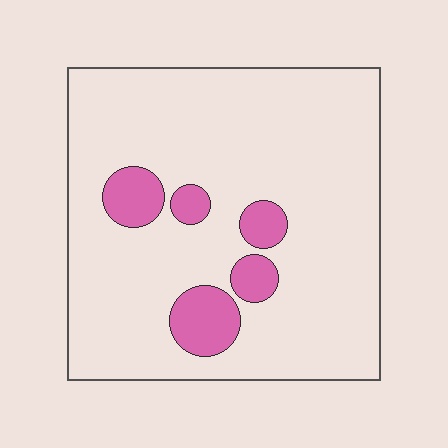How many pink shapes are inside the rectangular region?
5.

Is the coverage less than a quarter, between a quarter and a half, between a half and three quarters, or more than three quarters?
Less than a quarter.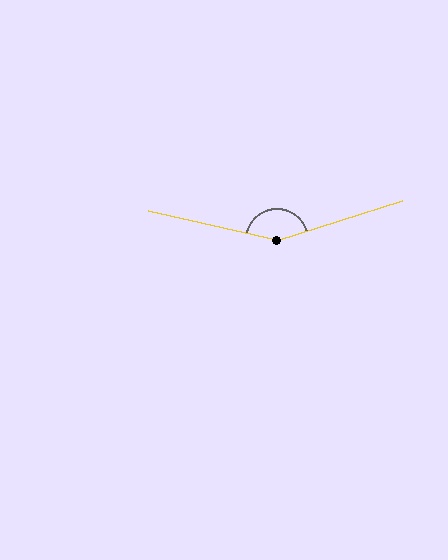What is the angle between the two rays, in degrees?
Approximately 150 degrees.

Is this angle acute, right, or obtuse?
It is obtuse.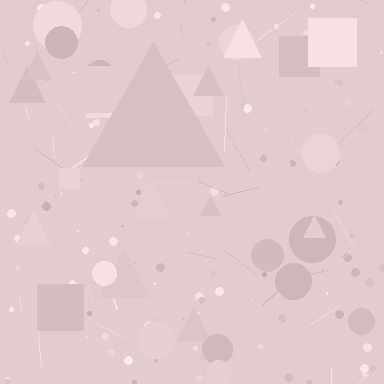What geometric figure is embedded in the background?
A triangle is embedded in the background.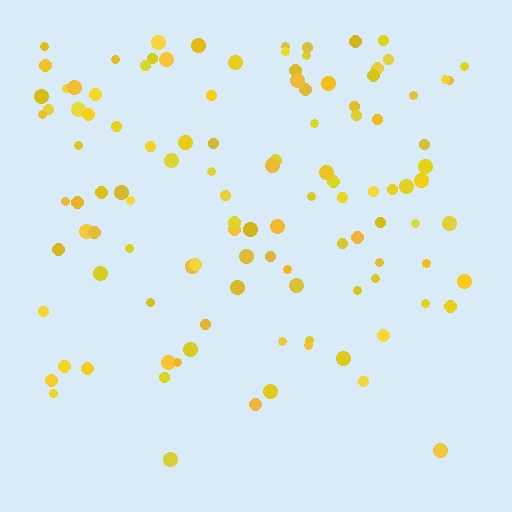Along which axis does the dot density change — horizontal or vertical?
Vertical.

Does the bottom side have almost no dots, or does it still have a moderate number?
Still a moderate number, just noticeably fewer than the top.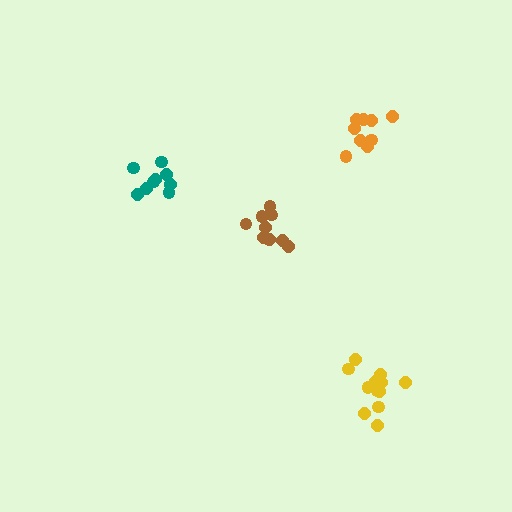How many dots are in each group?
Group 1: 10 dots, Group 2: 13 dots, Group 3: 9 dots, Group 4: 9 dots (41 total).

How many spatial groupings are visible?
There are 4 spatial groupings.